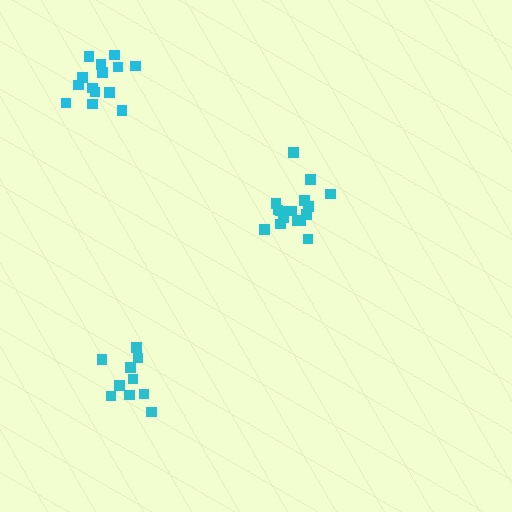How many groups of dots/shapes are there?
There are 3 groups.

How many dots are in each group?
Group 1: 16 dots, Group 2: 11 dots, Group 3: 14 dots (41 total).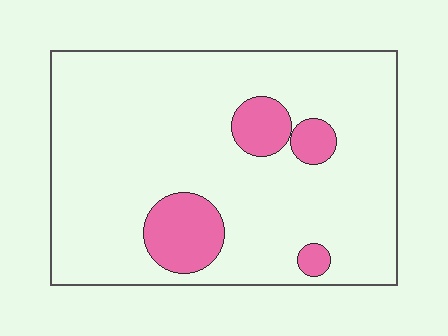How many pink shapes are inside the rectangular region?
4.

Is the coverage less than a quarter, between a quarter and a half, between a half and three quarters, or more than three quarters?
Less than a quarter.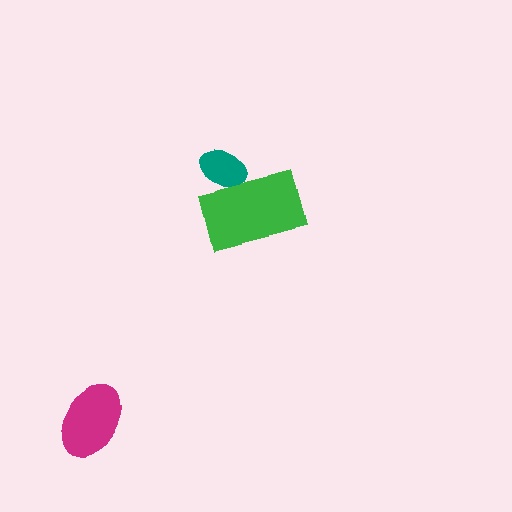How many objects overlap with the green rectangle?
1 object overlaps with the green rectangle.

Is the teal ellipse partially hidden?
Yes, it is partially covered by another shape.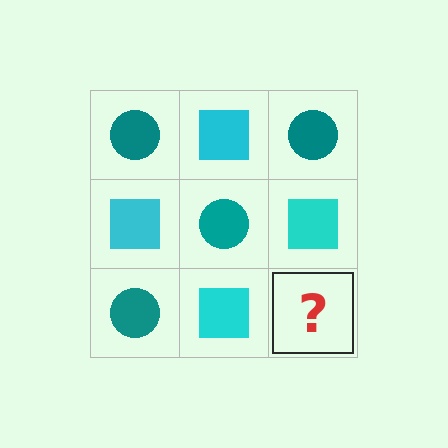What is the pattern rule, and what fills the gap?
The rule is that it alternates teal circle and cyan square in a checkerboard pattern. The gap should be filled with a teal circle.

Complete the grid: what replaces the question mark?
The question mark should be replaced with a teal circle.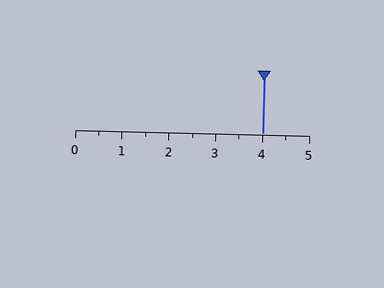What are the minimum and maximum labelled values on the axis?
The axis runs from 0 to 5.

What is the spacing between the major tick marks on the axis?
The major ticks are spaced 1 apart.